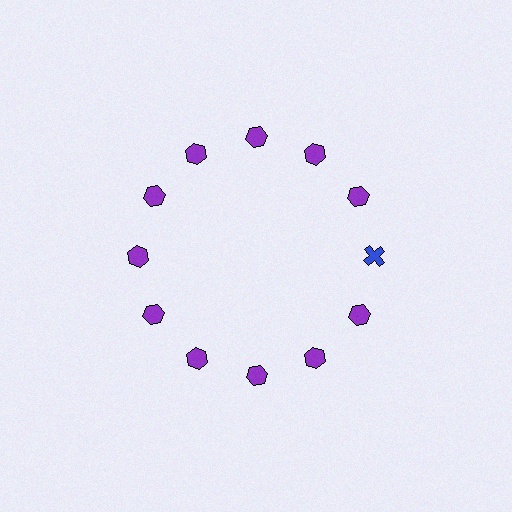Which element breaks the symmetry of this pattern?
The blue cross at roughly the 3 o'clock position breaks the symmetry. All other shapes are purple hexagons.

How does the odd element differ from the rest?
It differs in both color (blue instead of purple) and shape (cross instead of hexagon).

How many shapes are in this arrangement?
There are 12 shapes arranged in a ring pattern.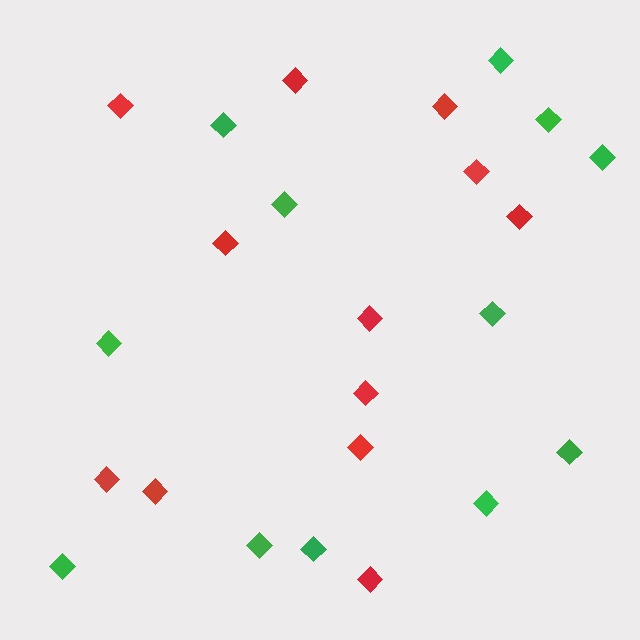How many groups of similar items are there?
There are 2 groups: one group of red diamonds (12) and one group of green diamonds (12).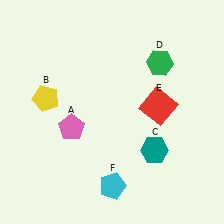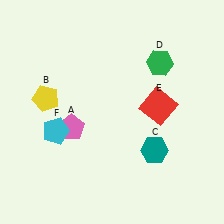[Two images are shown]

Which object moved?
The cyan pentagon (F) moved left.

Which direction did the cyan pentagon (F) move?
The cyan pentagon (F) moved left.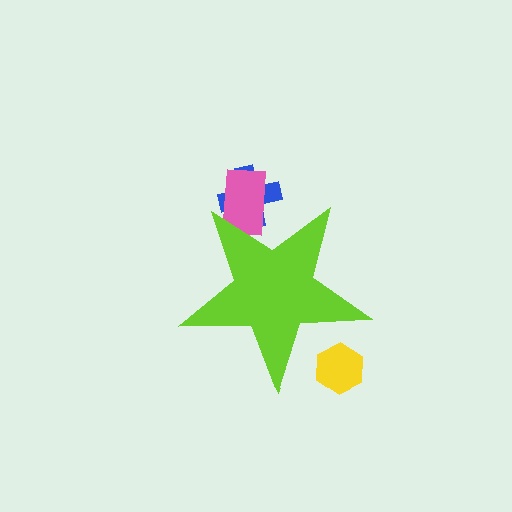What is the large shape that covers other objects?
A lime star.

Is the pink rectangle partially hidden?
Yes, the pink rectangle is partially hidden behind the lime star.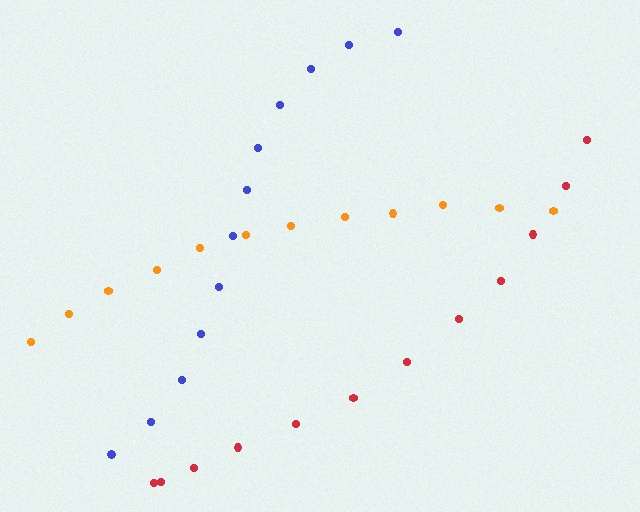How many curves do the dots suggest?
There are 3 distinct paths.